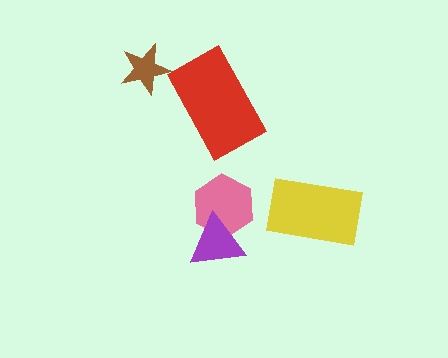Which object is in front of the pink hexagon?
The purple triangle is in front of the pink hexagon.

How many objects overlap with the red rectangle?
0 objects overlap with the red rectangle.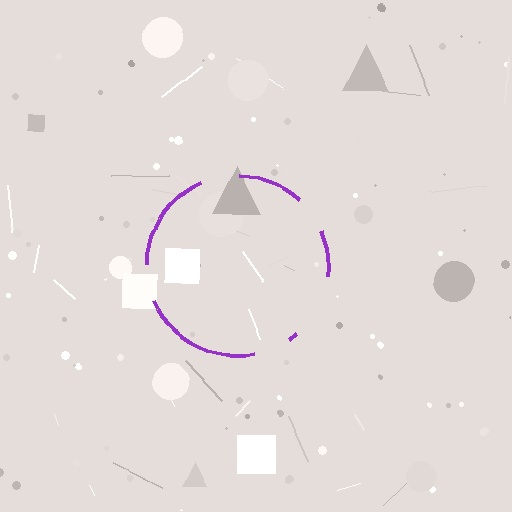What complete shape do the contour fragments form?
The contour fragments form a circle.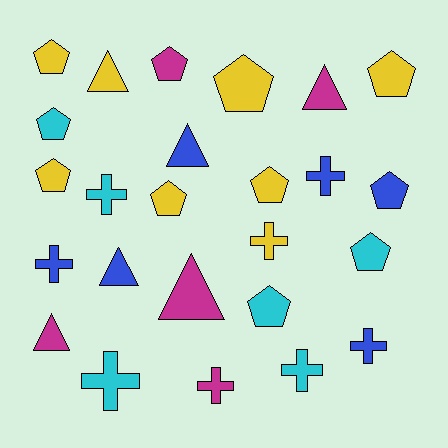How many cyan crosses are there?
There are 3 cyan crosses.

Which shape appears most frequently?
Pentagon, with 11 objects.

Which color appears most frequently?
Yellow, with 8 objects.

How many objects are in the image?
There are 25 objects.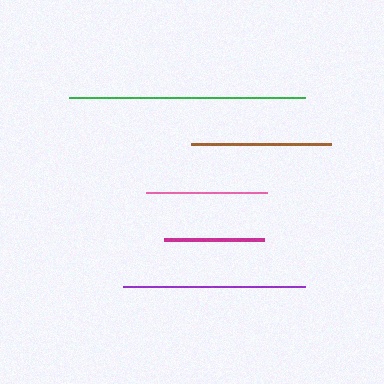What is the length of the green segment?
The green segment is approximately 236 pixels long.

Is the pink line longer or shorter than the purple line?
The purple line is longer than the pink line.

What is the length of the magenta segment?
The magenta segment is approximately 100 pixels long.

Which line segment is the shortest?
The magenta line is the shortest at approximately 100 pixels.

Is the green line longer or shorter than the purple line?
The green line is longer than the purple line.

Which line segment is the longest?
The green line is the longest at approximately 236 pixels.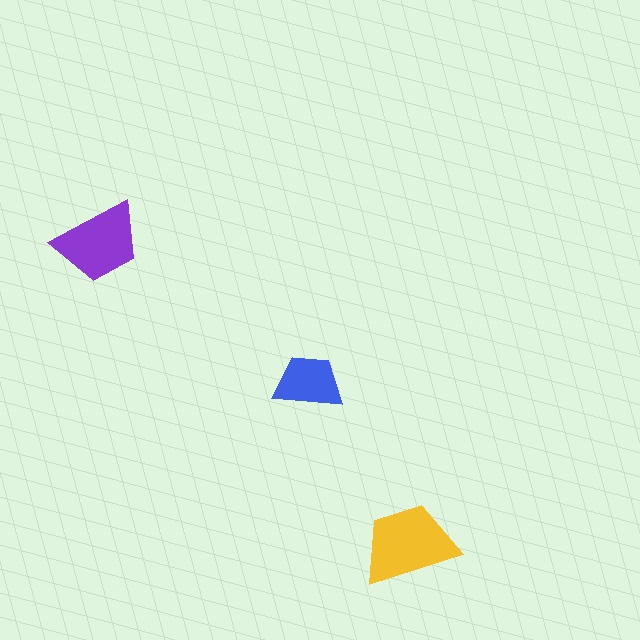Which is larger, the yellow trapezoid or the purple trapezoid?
The yellow one.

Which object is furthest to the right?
The yellow trapezoid is rightmost.